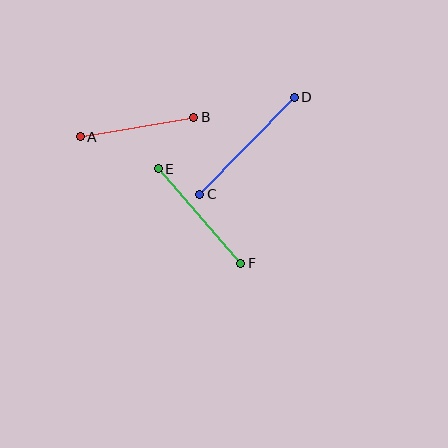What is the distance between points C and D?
The distance is approximately 135 pixels.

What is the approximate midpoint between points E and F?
The midpoint is at approximately (199, 216) pixels.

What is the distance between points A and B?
The distance is approximately 115 pixels.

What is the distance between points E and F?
The distance is approximately 126 pixels.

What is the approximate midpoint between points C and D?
The midpoint is at approximately (247, 146) pixels.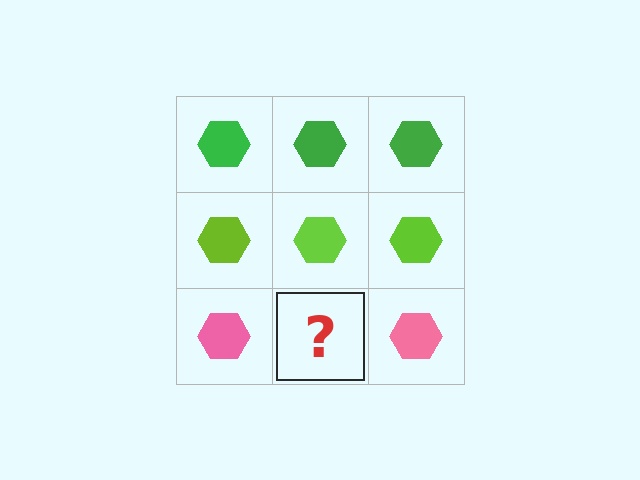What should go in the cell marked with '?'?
The missing cell should contain a pink hexagon.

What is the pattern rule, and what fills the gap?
The rule is that each row has a consistent color. The gap should be filled with a pink hexagon.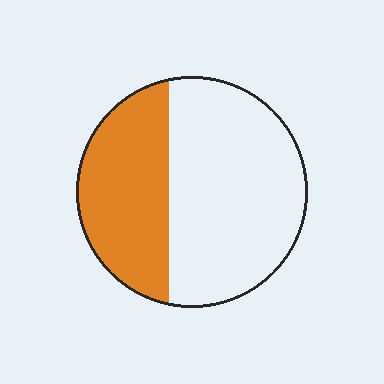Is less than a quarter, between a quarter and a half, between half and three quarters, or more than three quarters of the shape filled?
Between a quarter and a half.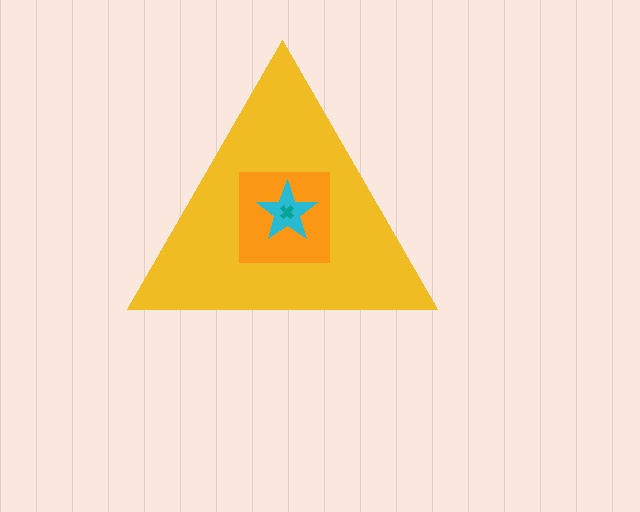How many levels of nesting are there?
4.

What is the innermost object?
The teal cross.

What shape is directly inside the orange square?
The cyan star.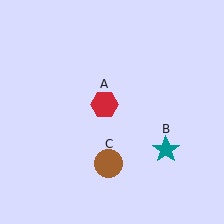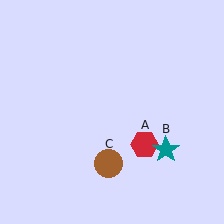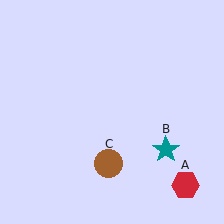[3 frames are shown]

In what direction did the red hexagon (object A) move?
The red hexagon (object A) moved down and to the right.